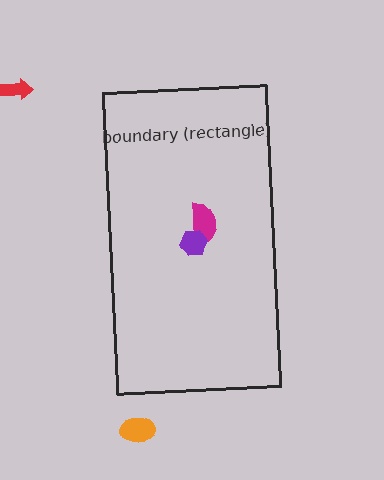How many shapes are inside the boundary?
2 inside, 2 outside.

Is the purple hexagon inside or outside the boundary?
Inside.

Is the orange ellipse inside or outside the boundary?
Outside.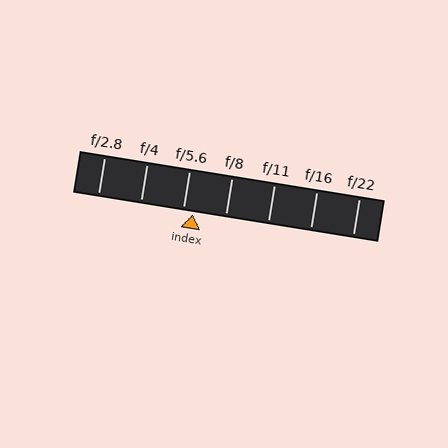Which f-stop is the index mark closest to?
The index mark is closest to f/5.6.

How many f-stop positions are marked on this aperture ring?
There are 7 f-stop positions marked.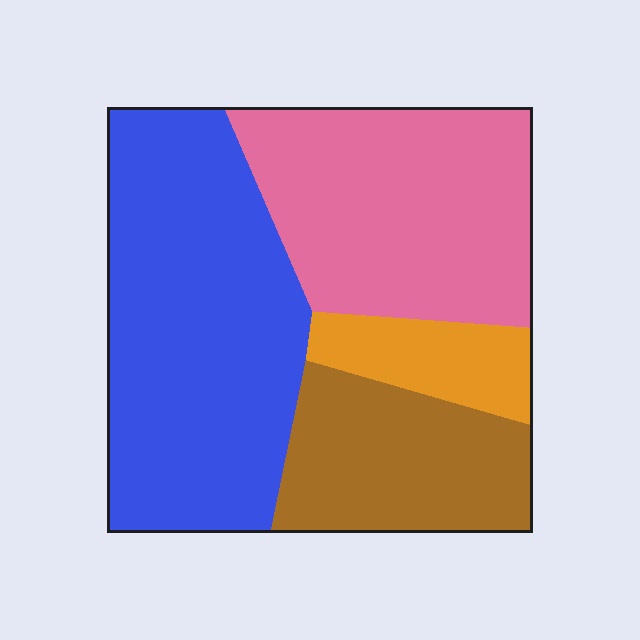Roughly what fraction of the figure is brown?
Brown takes up about one fifth (1/5) of the figure.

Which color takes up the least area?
Orange, at roughly 10%.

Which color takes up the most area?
Blue, at roughly 40%.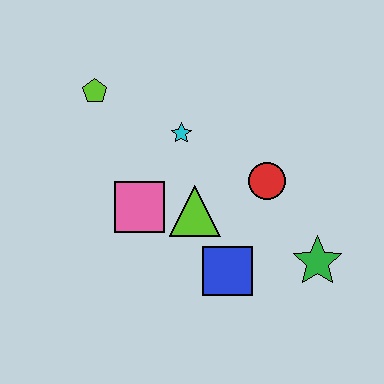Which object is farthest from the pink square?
The green star is farthest from the pink square.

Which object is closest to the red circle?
The lime triangle is closest to the red circle.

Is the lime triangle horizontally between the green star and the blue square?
No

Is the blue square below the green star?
Yes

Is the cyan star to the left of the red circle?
Yes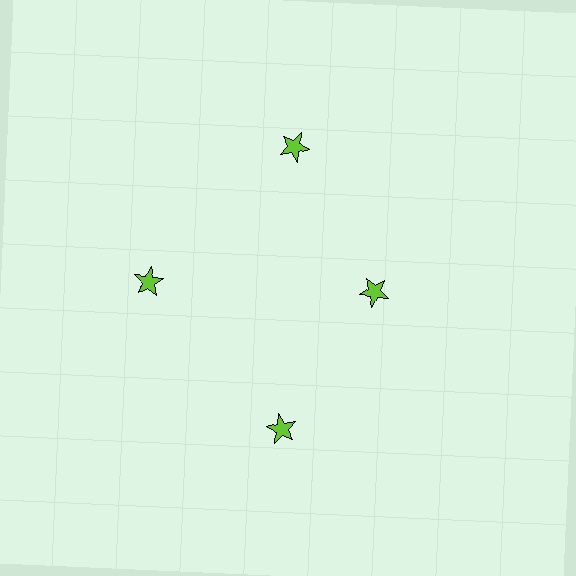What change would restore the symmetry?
The symmetry would be restored by moving it outward, back onto the ring so that all 4 stars sit at equal angles and equal distance from the center.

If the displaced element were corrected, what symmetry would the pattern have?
It would have 4-fold rotational symmetry — the pattern would map onto itself every 90 degrees.